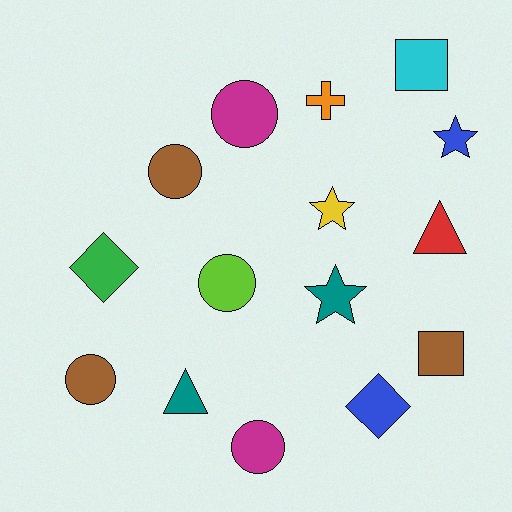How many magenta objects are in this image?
There are 2 magenta objects.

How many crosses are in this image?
There is 1 cross.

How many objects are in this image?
There are 15 objects.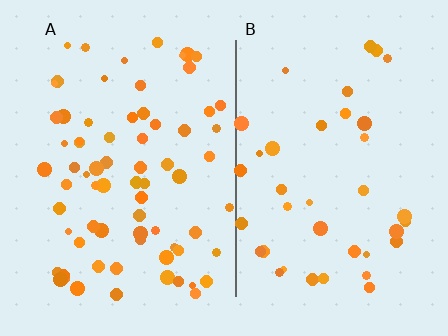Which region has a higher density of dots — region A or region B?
A (the left).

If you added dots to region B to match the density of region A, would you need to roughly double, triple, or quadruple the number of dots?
Approximately double.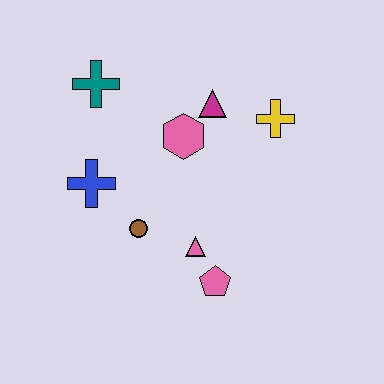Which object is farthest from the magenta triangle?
The pink pentagon is farthest from the magenta triangle.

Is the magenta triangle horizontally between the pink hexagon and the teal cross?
No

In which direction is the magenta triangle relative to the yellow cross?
The magenta triangle is to the left of the yellow cross.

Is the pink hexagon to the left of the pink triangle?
Yes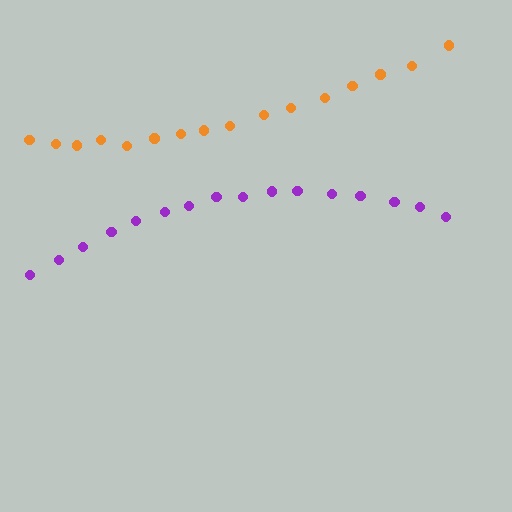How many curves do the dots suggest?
There are 2 distinct paths.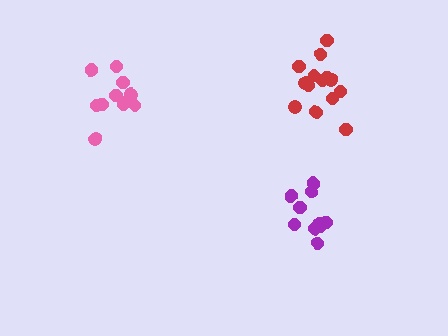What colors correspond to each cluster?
The clusters are colored: pink, red, purple.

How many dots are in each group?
Group 1: 11 dots, Group 2: 14 dots, Group 3: 10 dots (35 total).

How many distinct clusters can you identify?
There are 3 distinct clusters.